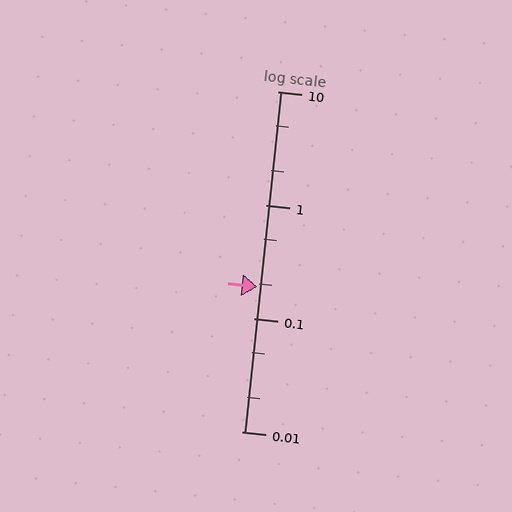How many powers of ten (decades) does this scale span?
The scale spans 3 decades, from 0.01 to 10.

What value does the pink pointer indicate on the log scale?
The pointer indicates approximately 0.19.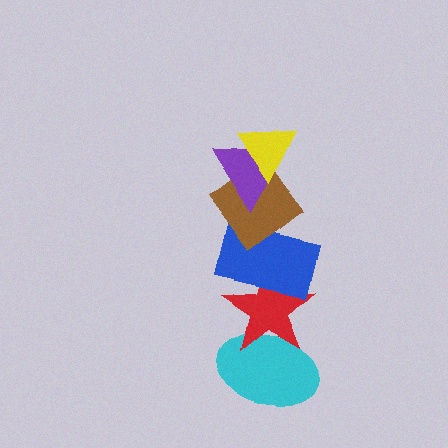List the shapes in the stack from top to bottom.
From top to bottom: the yellow triangle, the purple triangle, the brown diamond, the blue rectangle, the red star, the cyan ellipse.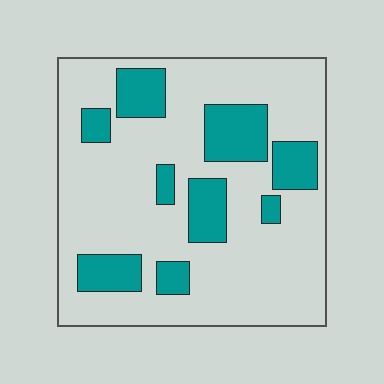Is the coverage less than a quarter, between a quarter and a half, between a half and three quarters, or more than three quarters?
Less than a quarter.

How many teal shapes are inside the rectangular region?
9.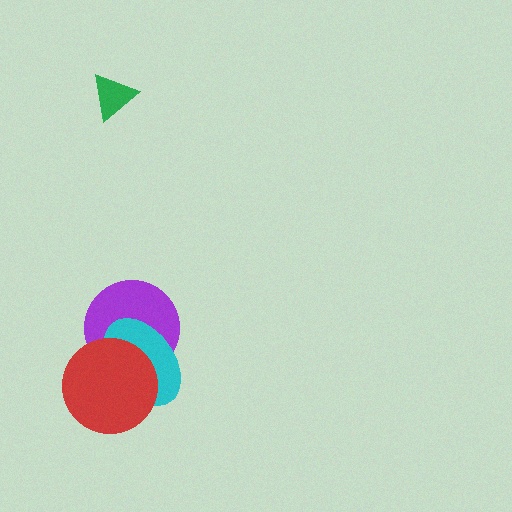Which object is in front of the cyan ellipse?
The red circle is in front of the cyan ellipse.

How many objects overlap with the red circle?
2 objects overlap with the red circle.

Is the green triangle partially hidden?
No, no other shape covers it.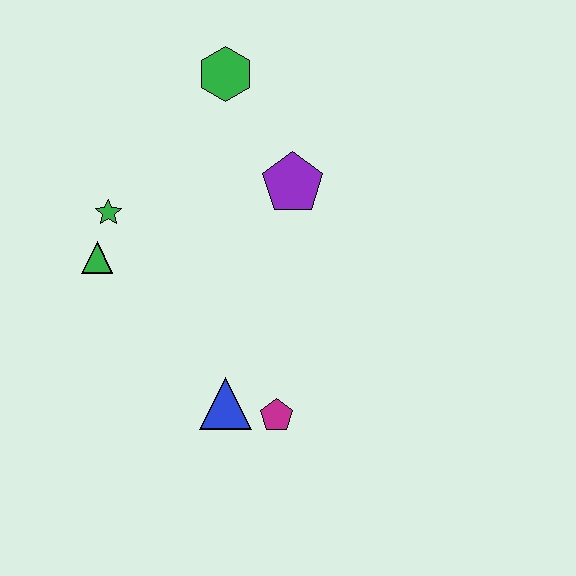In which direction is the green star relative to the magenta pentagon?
The green star is above the magenta pentagon.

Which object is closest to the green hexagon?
The purple pentagon is closest to the green hexagon.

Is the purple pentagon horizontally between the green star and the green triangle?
No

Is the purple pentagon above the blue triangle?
Yes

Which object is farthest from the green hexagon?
The magenta pentagon is farthest from the green hexagon.